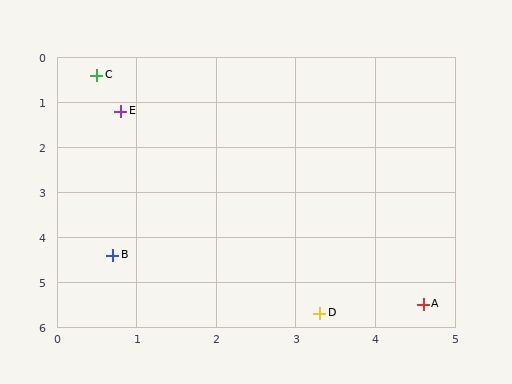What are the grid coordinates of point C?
Point C is at approximately (0.5, 0.4).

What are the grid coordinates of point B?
Point B is at approximately (0.7, 4.4).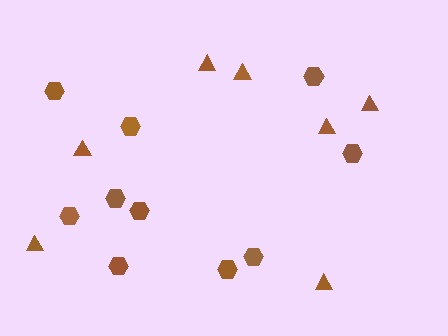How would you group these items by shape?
There are 2 groups: one group of hexagons (10) and one group of triangles (7).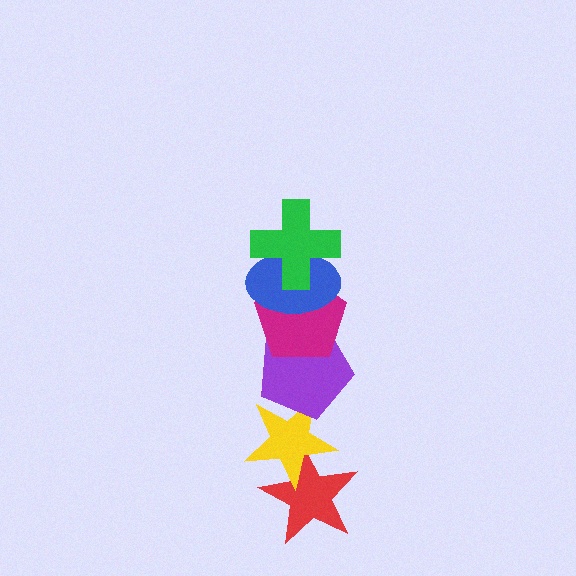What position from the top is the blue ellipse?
The blue ellipse is 2nd from the top.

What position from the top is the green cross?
The green cross is 1st from the top.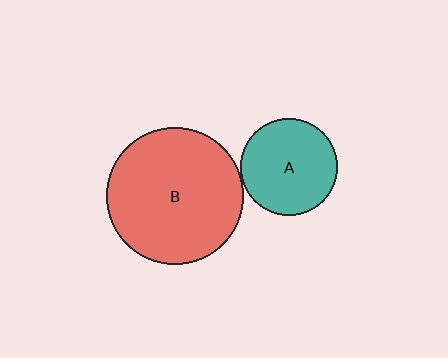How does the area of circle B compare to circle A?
Approximately 2.0 times.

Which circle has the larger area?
Circle B (red).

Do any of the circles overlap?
No, none of the circles overlap.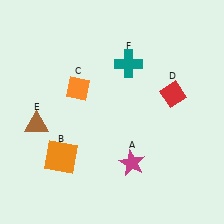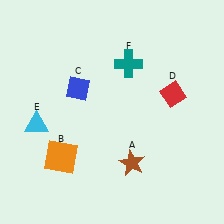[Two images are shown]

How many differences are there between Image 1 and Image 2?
There are 3 differences between the two images.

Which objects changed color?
A changed from magenta to brown. C changed from orange to blue. E changed from brown to cyan.